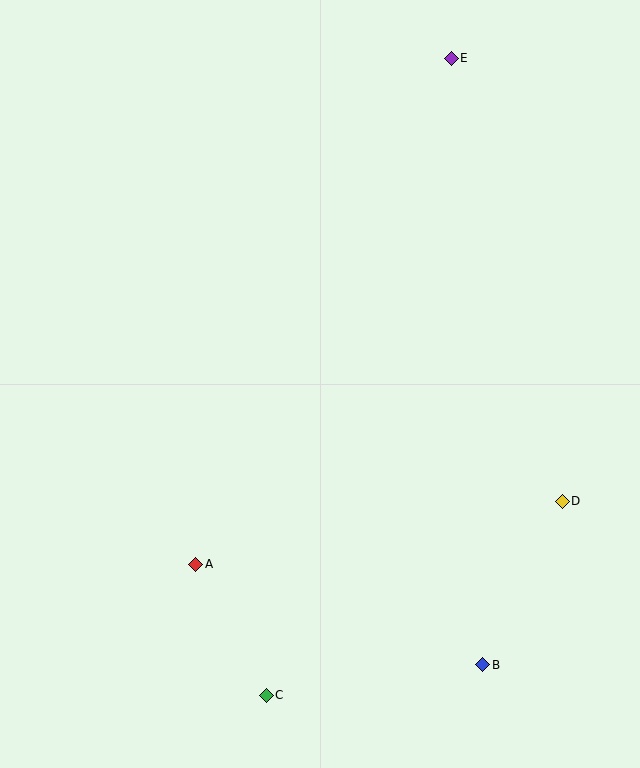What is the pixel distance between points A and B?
The distance between A and B is 304 pixels.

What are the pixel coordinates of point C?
Point C is at (266, 695).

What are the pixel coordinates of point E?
Point E is at (451, 58).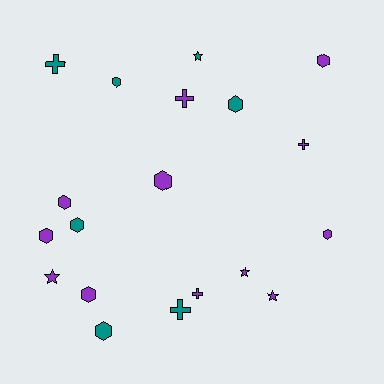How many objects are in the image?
There are 19 objects.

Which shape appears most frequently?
Hexagon, with 10 objects.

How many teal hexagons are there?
There are 4 teal hexagons.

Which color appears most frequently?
Purple, with 12 objects.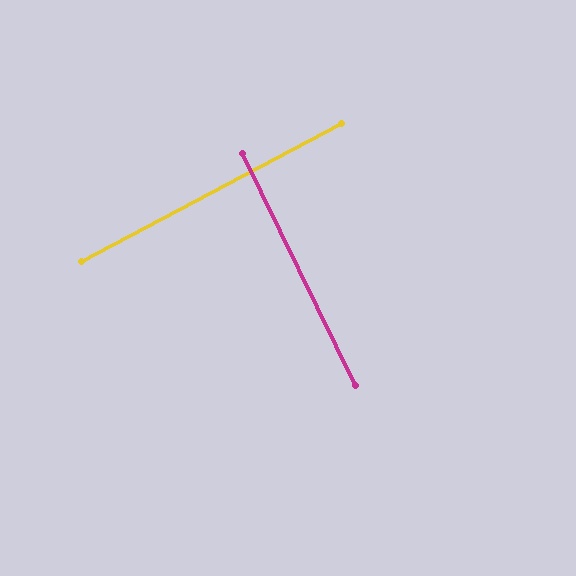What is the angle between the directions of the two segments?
Approximately 88 degrees.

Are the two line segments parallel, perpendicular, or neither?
Perpendicular — they meet at approximately 88°.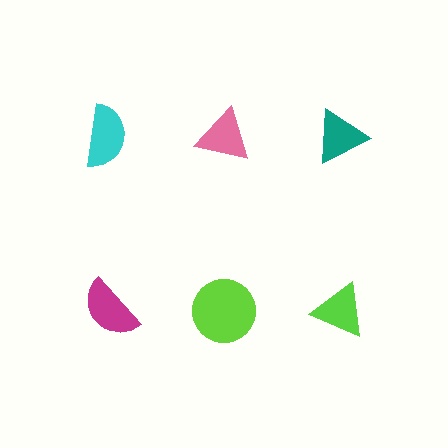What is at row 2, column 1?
A magenta semicircle.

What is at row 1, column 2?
A pink triangle.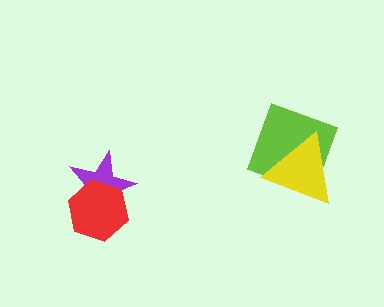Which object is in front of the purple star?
The red hexagon is in front of the purple star.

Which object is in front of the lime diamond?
The yellow triangle is in front of the lime diamond.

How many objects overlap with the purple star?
1 object overlaps with the purple star.